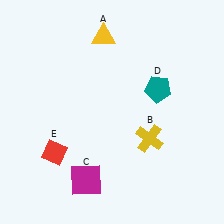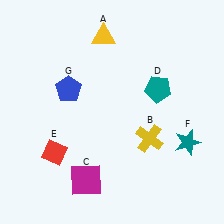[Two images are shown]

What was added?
A teal star (F), a blue pentagon (G) were added in Image 2.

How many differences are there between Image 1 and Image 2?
There are 2 differences between the two images.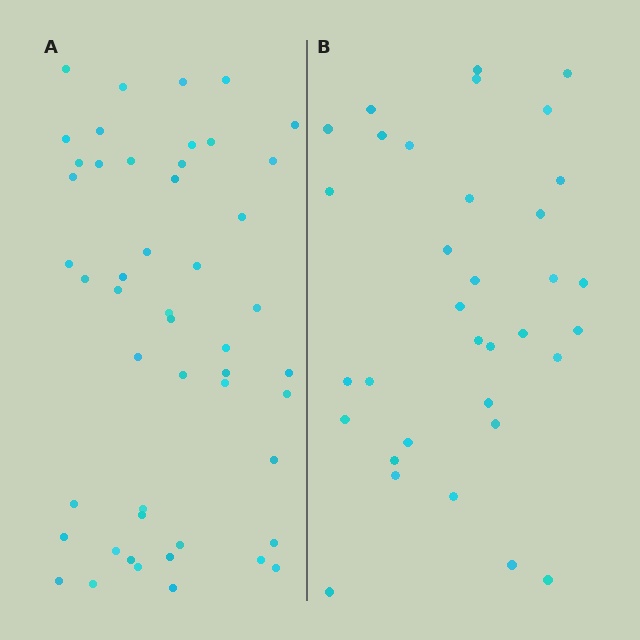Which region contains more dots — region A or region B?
Region A (the left region) has more dots.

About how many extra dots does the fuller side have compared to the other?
Region A has approximately 15 more dots than region B.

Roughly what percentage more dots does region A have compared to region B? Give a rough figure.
About 45% more.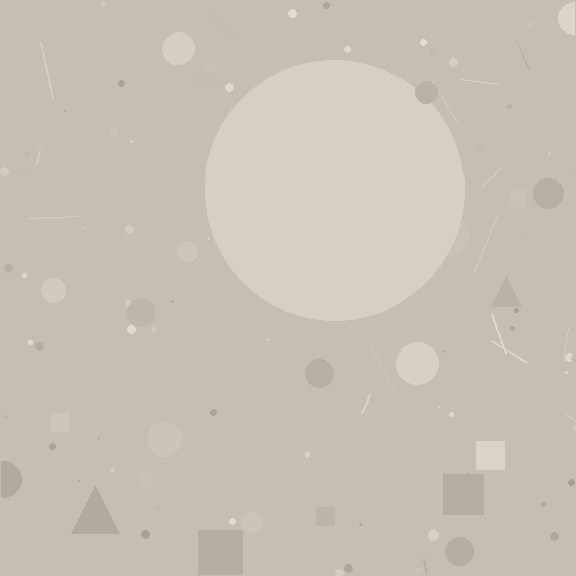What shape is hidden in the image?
A circle is hidden in the image.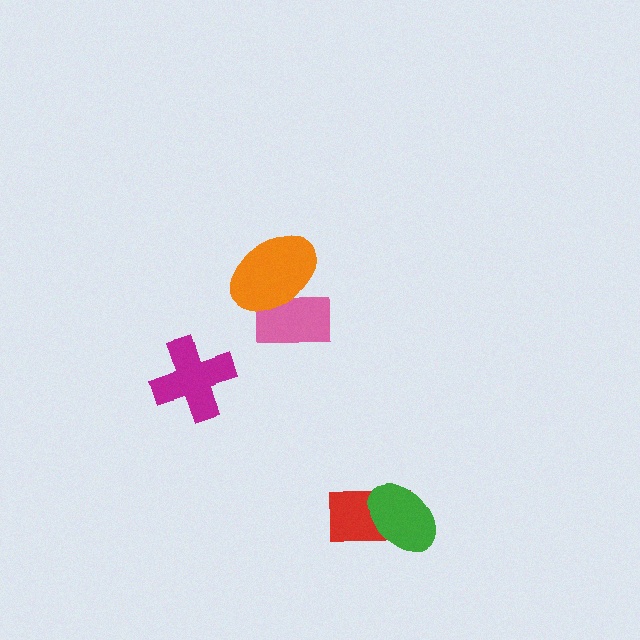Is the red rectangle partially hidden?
Yes, it is partially covered by another shape.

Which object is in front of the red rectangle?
The green ellipse is in front of the red rectangle.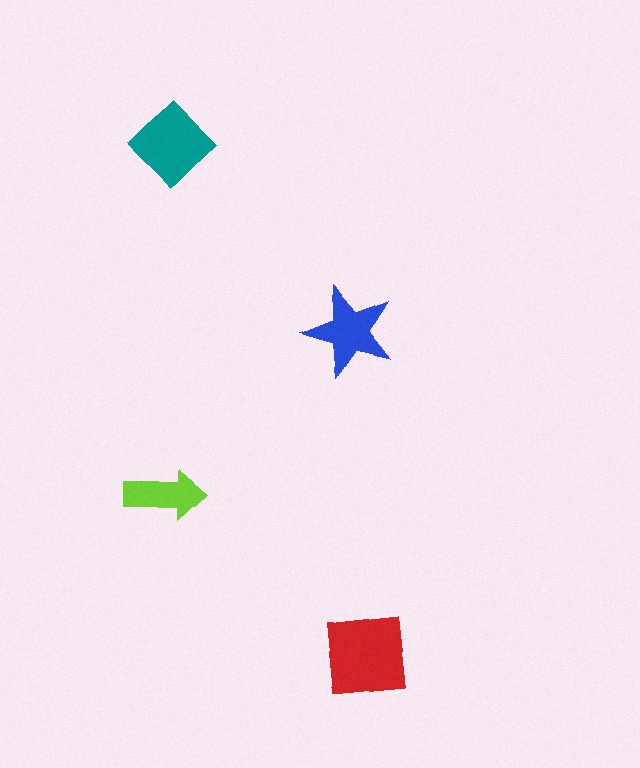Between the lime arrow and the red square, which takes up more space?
The red square.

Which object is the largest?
The red square.